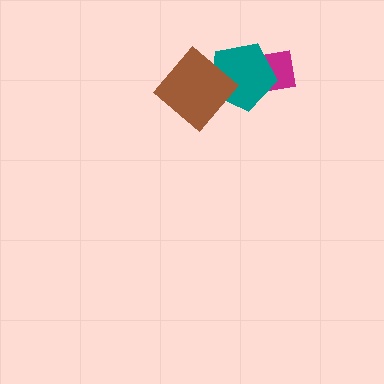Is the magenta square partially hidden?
Yes, it is partially covered by another shape.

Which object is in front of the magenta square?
The teal pentagon is in front of the magenta square.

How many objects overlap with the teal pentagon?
2 objects overlap with the teal pentagon.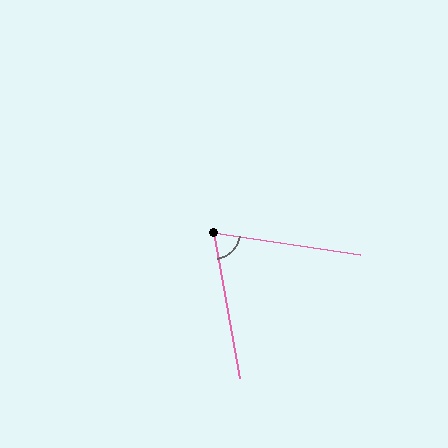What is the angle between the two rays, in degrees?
Approximately 72 degrees.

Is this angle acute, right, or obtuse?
It is acute.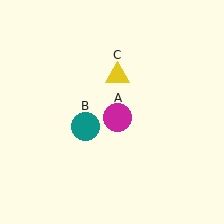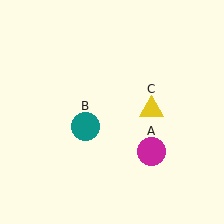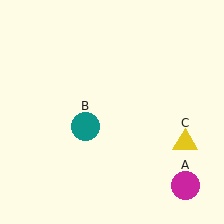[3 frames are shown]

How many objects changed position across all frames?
2 objects changed position: magenta circle (object A), yellow triangle (object C).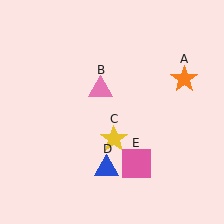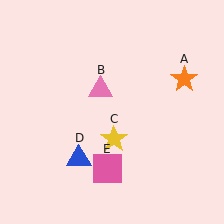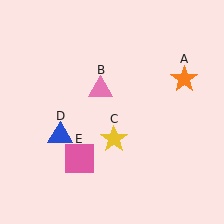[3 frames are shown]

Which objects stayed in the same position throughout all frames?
Orange star (object A) and pink triangle (object B) and yellow star (object C) remained stationary.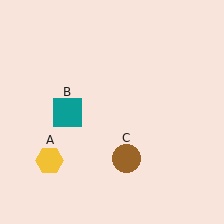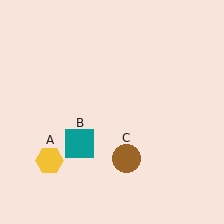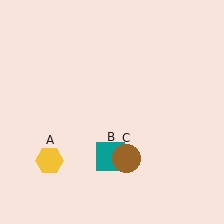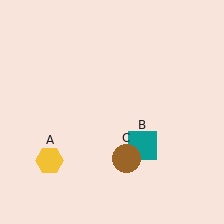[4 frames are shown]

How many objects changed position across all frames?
1 object changed position: teal square (object B).